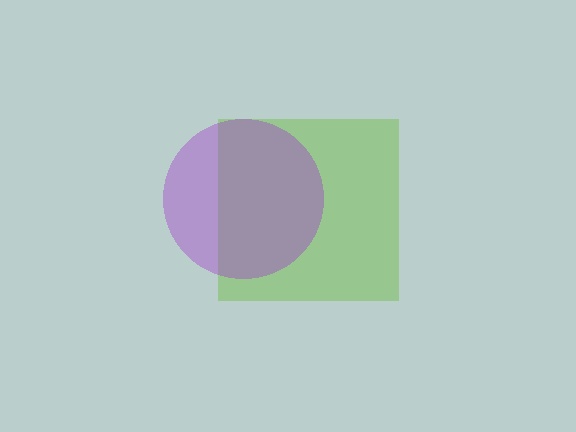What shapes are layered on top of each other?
The layered shapes are: a lime square, a purple circle.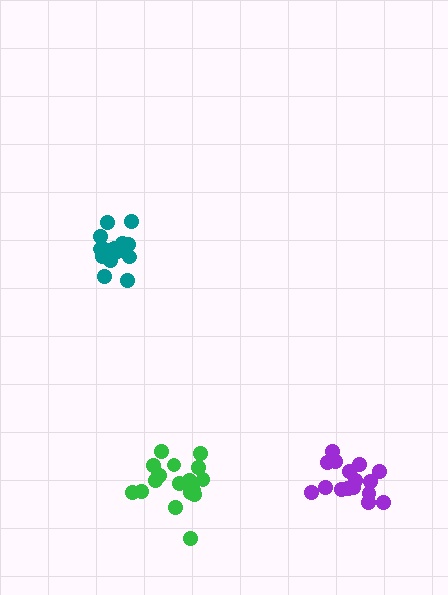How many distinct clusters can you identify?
There are 3 distinct clusters.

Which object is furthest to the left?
The teal cluster is leftmost.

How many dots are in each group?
Group 1: 16 dots, Group 2: 19 dots, Group 3: 17 dots (52 total).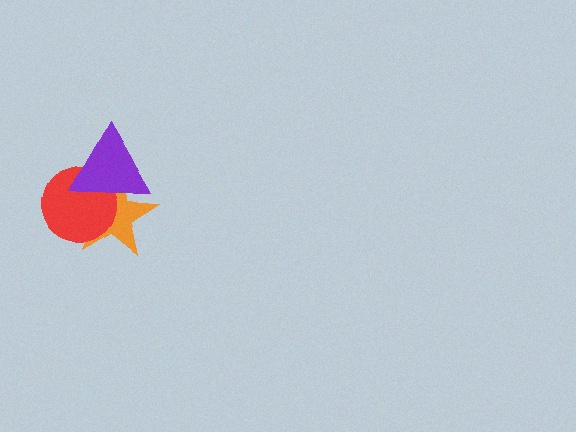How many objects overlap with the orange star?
2 objects overlap with the orange star.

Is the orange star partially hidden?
Yes, it is partially covered by another shape.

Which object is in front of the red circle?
The purple triangle is in front of the red circle.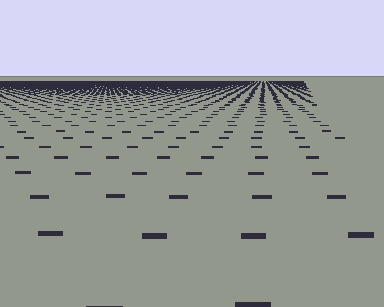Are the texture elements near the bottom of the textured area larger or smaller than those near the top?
Larger. Near the bottom, elements are closer to the viewer and appear at a bigger on-screen size.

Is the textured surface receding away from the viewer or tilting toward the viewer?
The surface is receding away from the viewer. Texture elements get smaller and denser toward the top.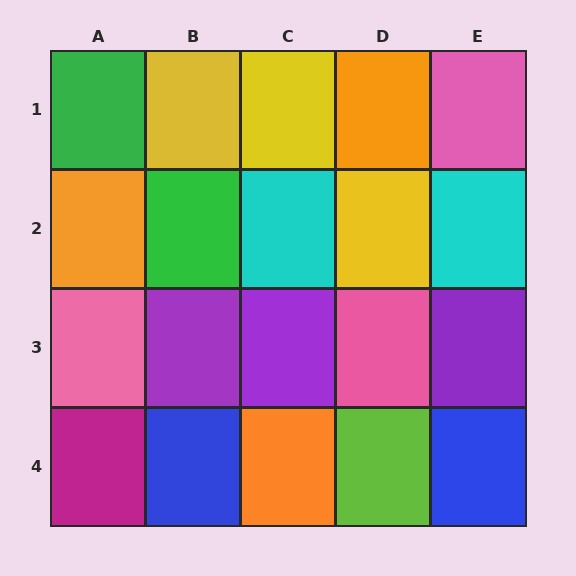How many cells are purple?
3 cells are purple.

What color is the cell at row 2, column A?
Orange.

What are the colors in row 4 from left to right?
Magenta, blue, orange, lime, blue.